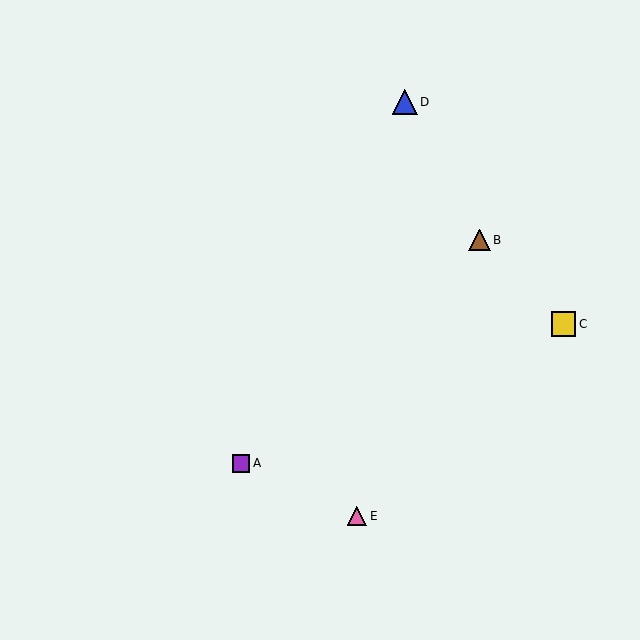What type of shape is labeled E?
Shape E is a pink triangle.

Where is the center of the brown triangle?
The center of the brown triangle is at (479, 240).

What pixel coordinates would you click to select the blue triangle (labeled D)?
Click at (405, 102) to select the blue triangle D.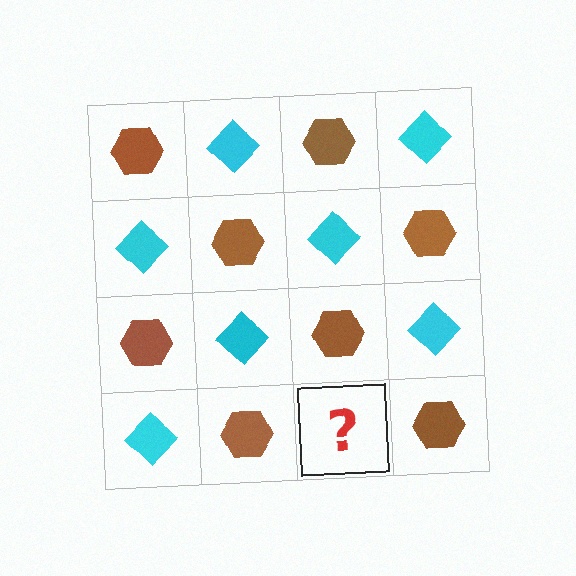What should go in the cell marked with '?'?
The missing cell should contain a cyan diamond.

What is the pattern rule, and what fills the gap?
The rule is that it alternates brown hexagon and cyan diamond in a checkerboard pattern. The gap should be filled with a cyan diamond.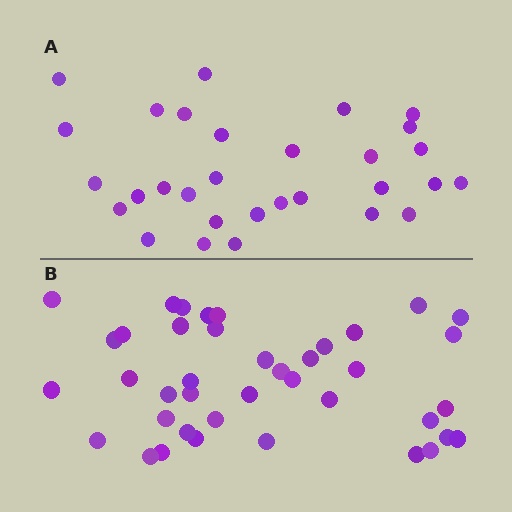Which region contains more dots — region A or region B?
Region B (the bottom region) has more dots.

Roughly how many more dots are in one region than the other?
Region B has roughly 10 or so more dots than region A.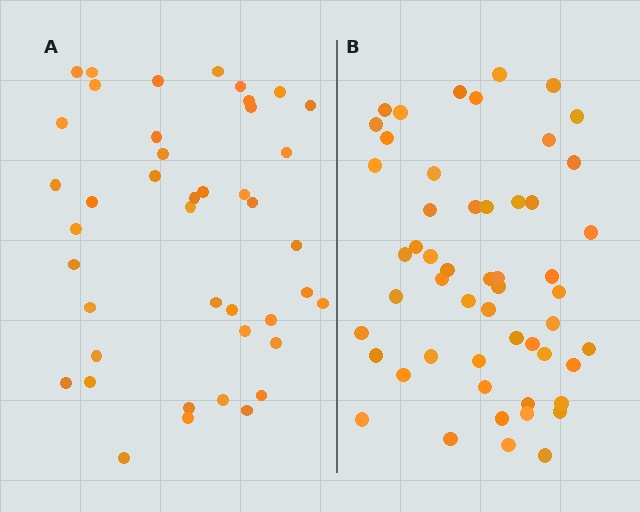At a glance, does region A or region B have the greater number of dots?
Region B (the right region) has more dots.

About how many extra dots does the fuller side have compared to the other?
Region B has roughly 12 or so more dots than region A.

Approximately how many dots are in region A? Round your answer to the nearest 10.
About 40 dots. (The exact count is 42, which rounds to 40.)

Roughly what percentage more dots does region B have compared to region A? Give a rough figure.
About 25% more.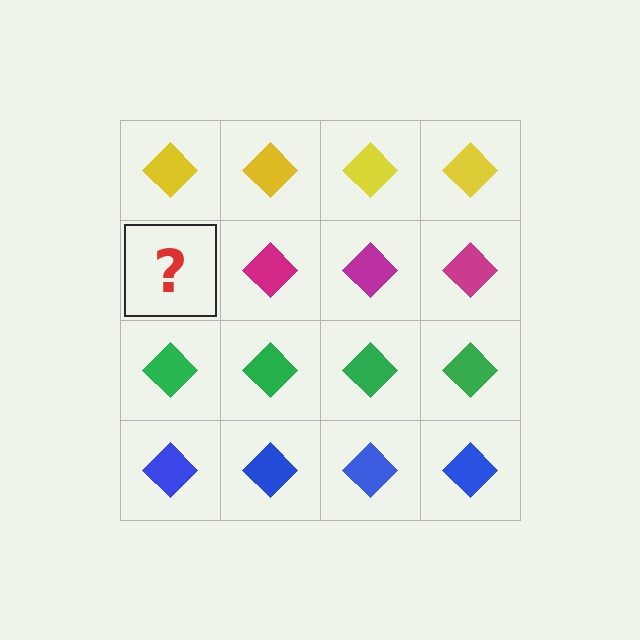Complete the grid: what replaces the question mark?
The question mark should be replaced with a magenta diamond.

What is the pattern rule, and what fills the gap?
The rule is that each row has a consistent color. The gap should be filled with a magenta diamond.